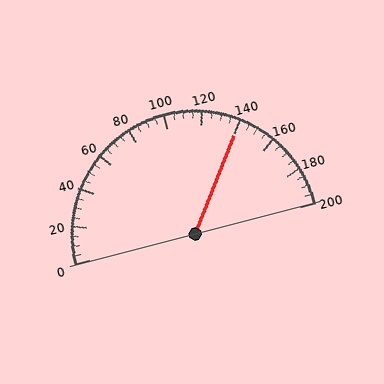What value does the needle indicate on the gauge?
The needle indicates approximately 140.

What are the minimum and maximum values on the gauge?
The gauge ranges from 0 to 200.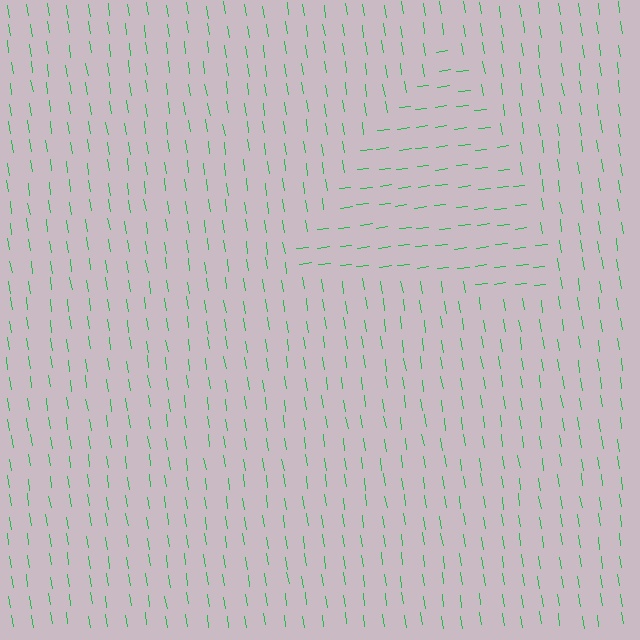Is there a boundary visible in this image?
Yes, there is a texture boundary formed by a change in line orientation.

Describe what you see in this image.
The image is filled with small green line segments. A triangle region in the image has lines oriented differently from the surrounding lines, creating a visible texture boundary.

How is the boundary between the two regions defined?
The boundary is defined purely by a change in line orientation (approximately 89 degrees difference). All lines are the same color and thickness.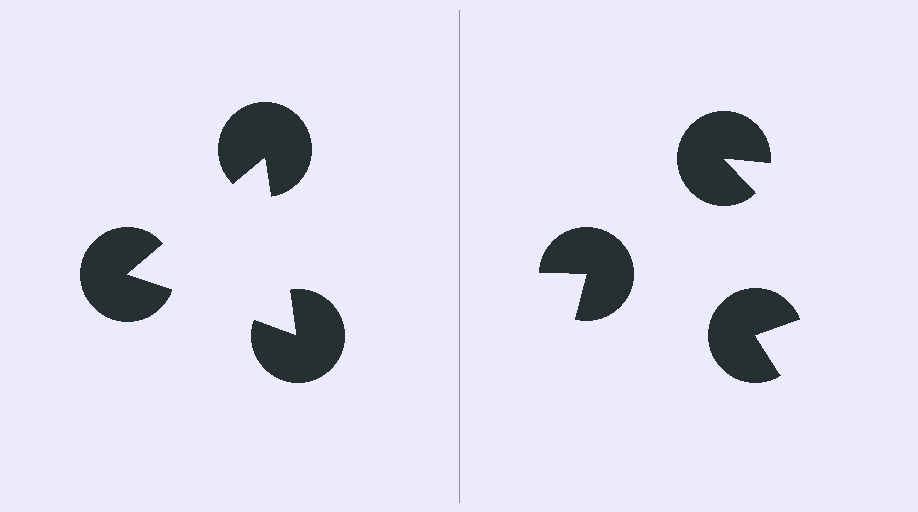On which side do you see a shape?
An illusory triangle appears on the left side. On the right side the wedge cuts are rotated, so no coherent shape forms.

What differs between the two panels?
The pac-man discs are positioned identically on both sides; only the wedge orientations differ. On the left they align to a triangle; on the right they are misaligned.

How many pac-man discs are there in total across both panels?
6 — 3 on each side.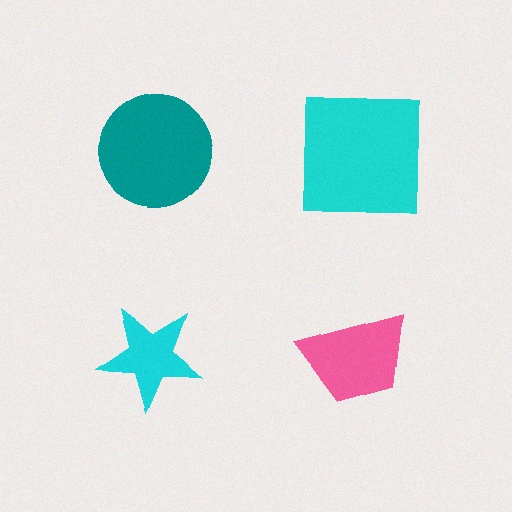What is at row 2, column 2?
A pink trapezoid.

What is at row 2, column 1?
A cyan star.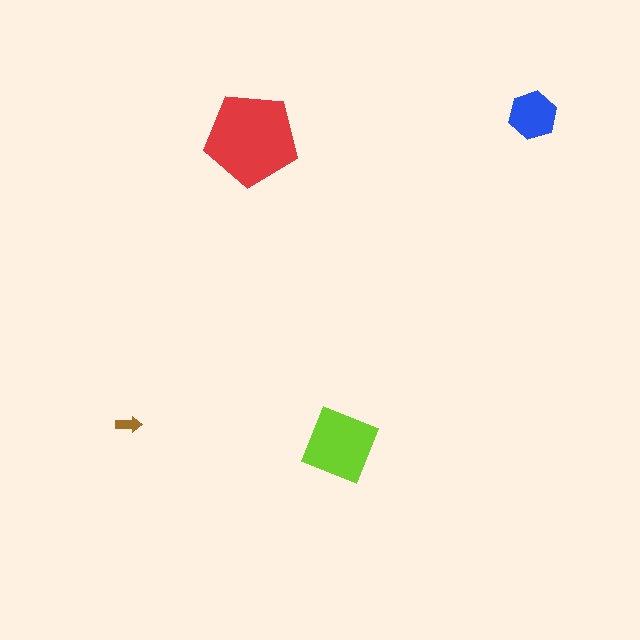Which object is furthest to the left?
The brown arrow is leftmost.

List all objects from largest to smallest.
The red pentagon, the lime diamond, the blue hexagon, the brown arrow.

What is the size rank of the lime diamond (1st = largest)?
2nd.